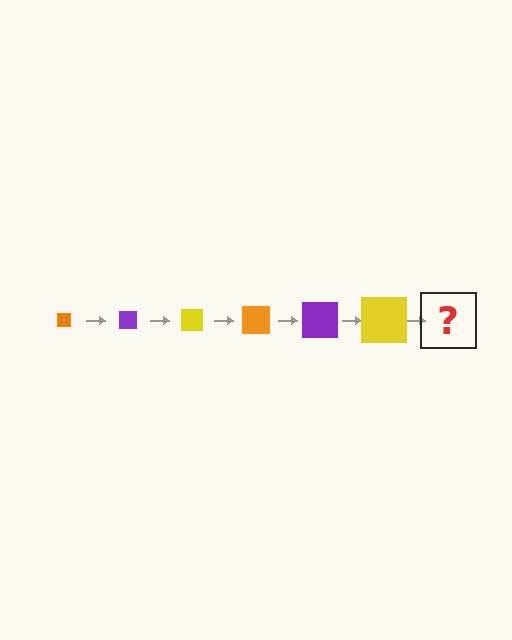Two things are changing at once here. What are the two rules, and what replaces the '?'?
The two rules are that the square grows larger each step and the color cycles through orange, purple, and yellow. The '?' should be an orange square, larger than the previous one.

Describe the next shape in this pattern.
It should be an orange square, larger than the previous one.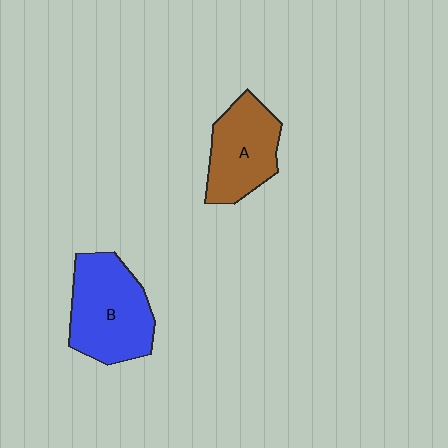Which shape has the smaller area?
Shape A (brown).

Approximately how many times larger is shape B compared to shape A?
Approximately 1.2 times.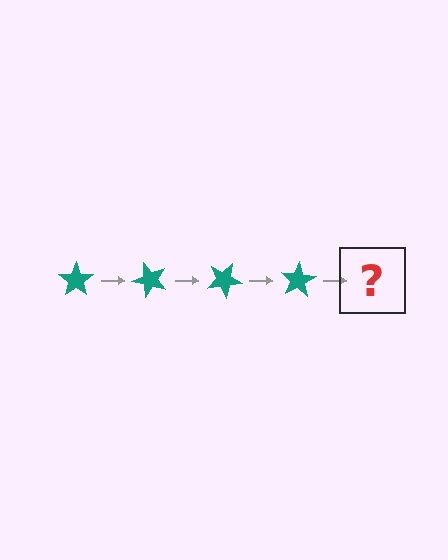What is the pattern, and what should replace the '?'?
The pattern is that the star rotates 50 degrees each step. The '?' should be a teal star rotated 200 degrees.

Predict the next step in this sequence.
The next step is a teal star rotated 200 degrees.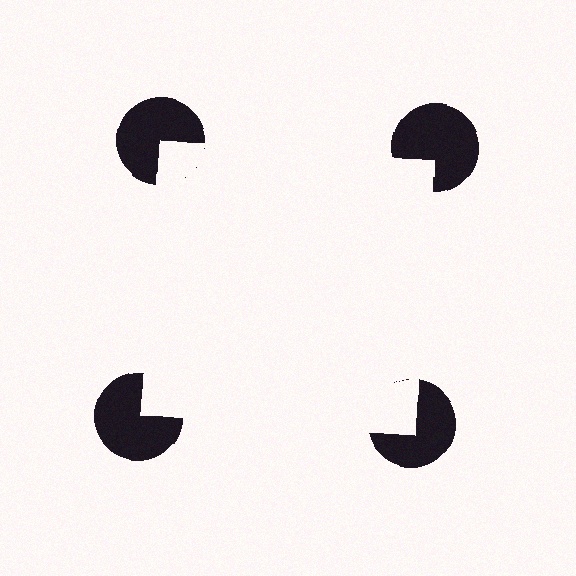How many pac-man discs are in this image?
There are 4 — one at each vertex of the illusory square.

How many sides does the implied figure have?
4 sides.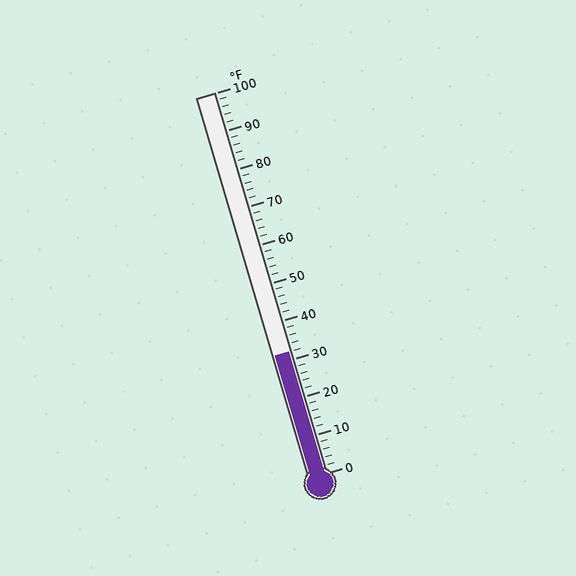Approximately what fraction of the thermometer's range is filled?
The thermometer is filled to approximately 30% of its range.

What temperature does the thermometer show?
The thermometer shows approximately 32°F.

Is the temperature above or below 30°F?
The temperature is above 30°F.